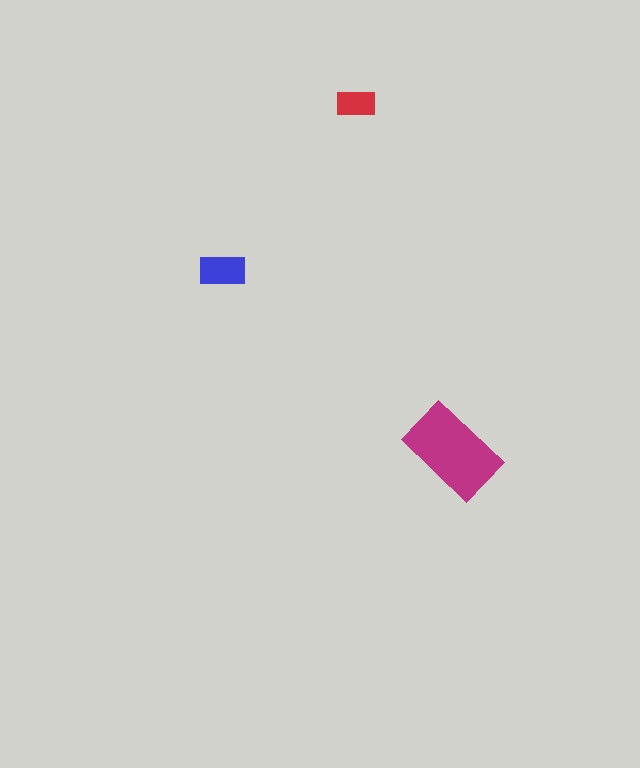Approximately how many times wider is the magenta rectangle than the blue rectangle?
About 2 times wider.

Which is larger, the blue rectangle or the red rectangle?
The blue one.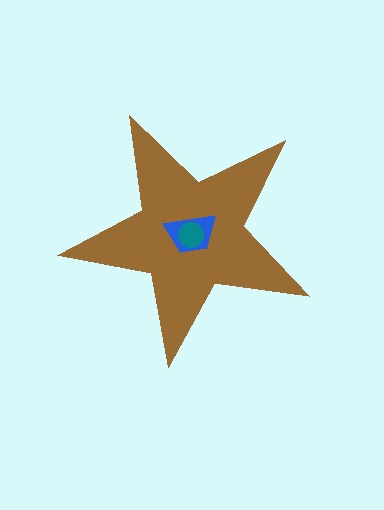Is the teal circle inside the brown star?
Yes.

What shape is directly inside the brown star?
The blue trapezoid.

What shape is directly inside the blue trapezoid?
The teal circle.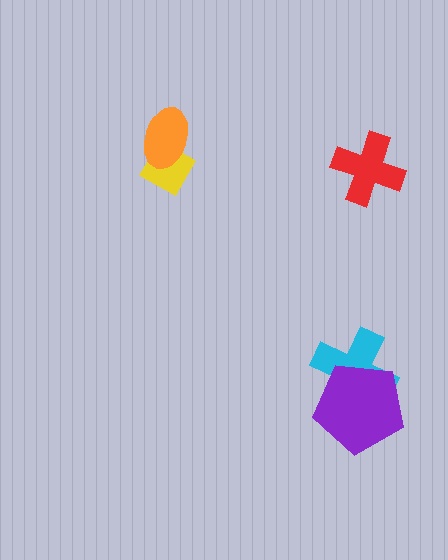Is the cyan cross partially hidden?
Yes, it is partially covered by another shape.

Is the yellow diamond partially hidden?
Yes, it is partially covered by another shape.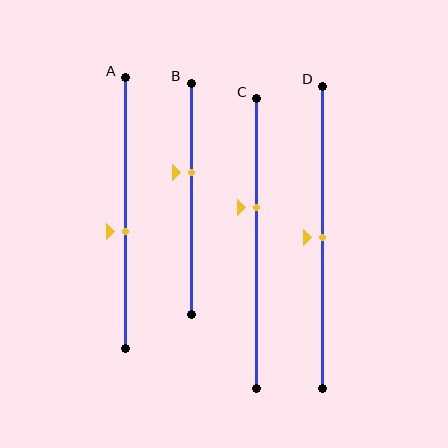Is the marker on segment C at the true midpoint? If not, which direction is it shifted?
No, the marker on segment C is shifted upward by about 12% of the segment length.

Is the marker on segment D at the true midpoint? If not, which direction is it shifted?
Yes, the marker on segment D is at the true midpoint.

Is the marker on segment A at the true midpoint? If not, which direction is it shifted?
No, the marker on segment A is shifted downward by about 7% of the segment length.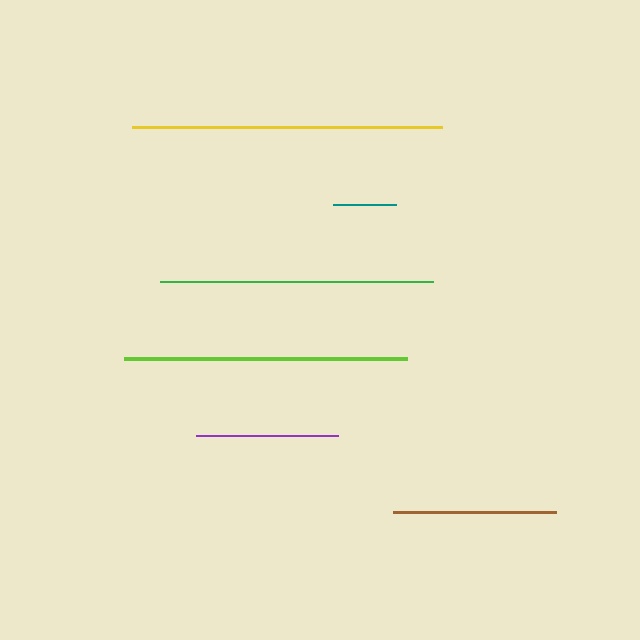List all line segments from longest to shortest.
From longest to shortest: yellow, lime, green, brown, purple, teal.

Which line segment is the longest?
The yellow line is the longest at approximately 309 pixels.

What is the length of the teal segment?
The teal segment is approximately 64 pixels long.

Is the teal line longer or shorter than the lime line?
The lime line is longer than the teal line.